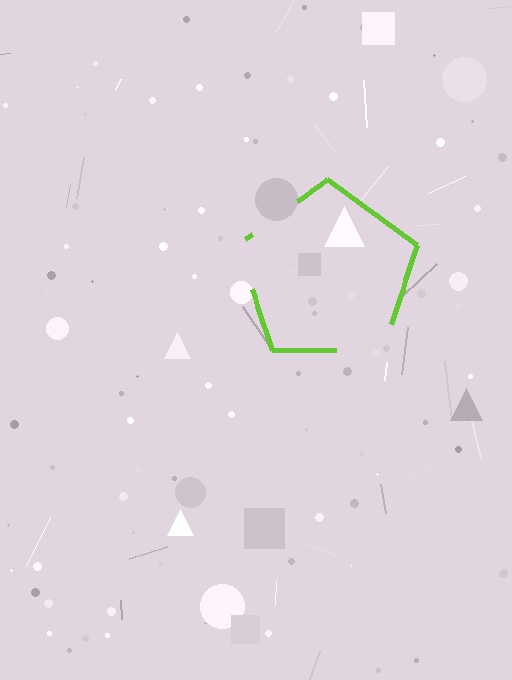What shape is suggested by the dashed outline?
The dashed outline suggests a pentagon.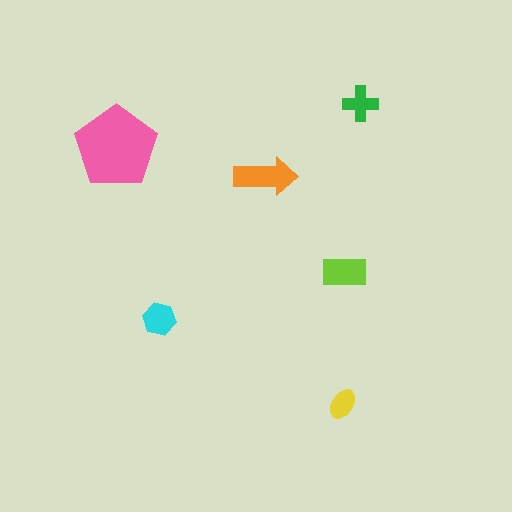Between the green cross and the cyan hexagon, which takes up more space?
The cyan hexagon.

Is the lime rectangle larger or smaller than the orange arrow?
Smaller.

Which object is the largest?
The pink pentagon.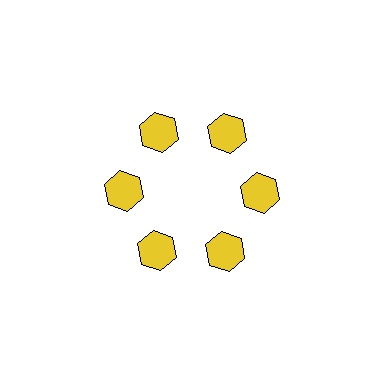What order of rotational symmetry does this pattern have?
This pattern has 6-fold rotational symmetry.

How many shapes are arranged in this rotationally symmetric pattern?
There are 6 shapes, arranged in 6 groups of 1.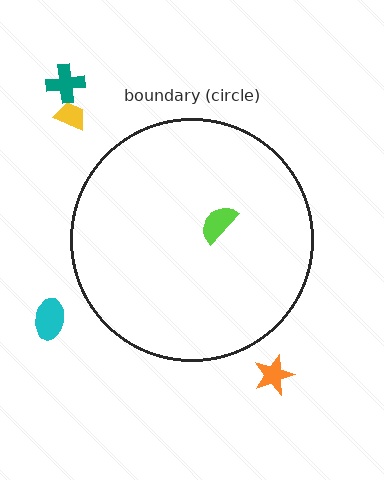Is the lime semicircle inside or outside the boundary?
Inside.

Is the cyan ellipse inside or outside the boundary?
Outside.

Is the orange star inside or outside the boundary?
Outside.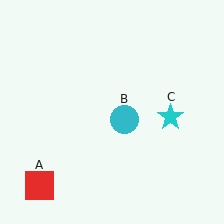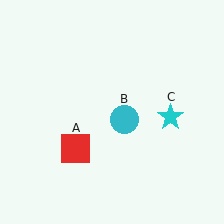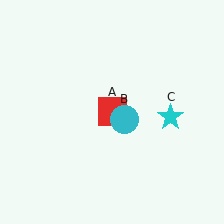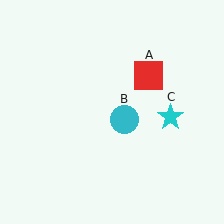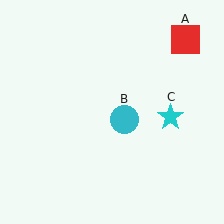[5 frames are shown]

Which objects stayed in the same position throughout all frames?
Cyan circle (object B) and cyan star (object C) remained stationary.